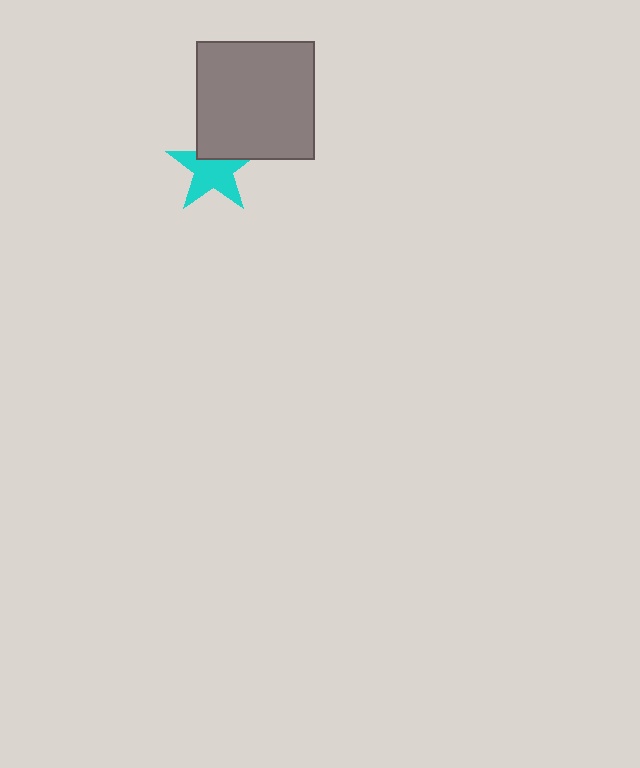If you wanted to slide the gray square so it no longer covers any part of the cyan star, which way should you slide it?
Slide it up — that is the most direct way to separate the two shapes.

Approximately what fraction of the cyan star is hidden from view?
Roughly 31% of the cyan star is hidden behind the gray square.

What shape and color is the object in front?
The object in front is a gray square.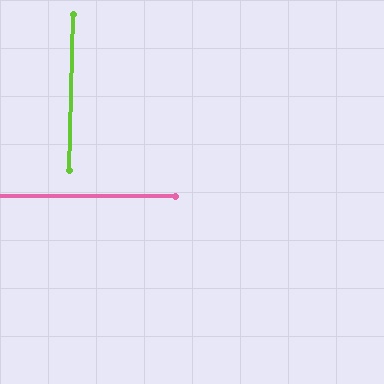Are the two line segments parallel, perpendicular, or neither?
Perpendicular — they meet at approximately 89°.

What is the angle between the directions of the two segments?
Approximately 89 degrees.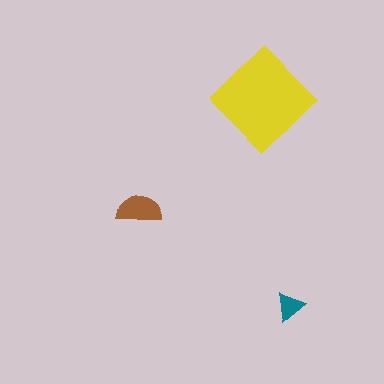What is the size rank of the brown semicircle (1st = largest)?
2nd.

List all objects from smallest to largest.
The teal triangle, the brown semicircle, the yellow diamond.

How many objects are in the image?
There are 3 objects in the image.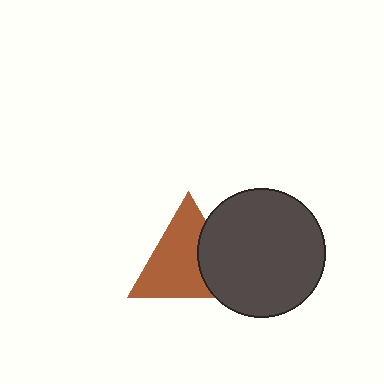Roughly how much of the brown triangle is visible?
Most of it is visible (roughly 69%).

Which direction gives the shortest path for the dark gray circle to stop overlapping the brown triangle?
Moving right gives the shortest separation.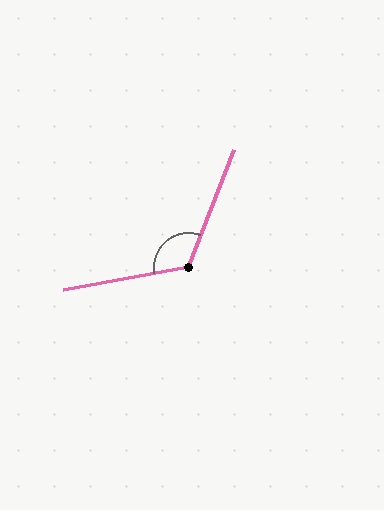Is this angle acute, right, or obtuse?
It is obtuse.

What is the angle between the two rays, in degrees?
Approximately 122 degrees.